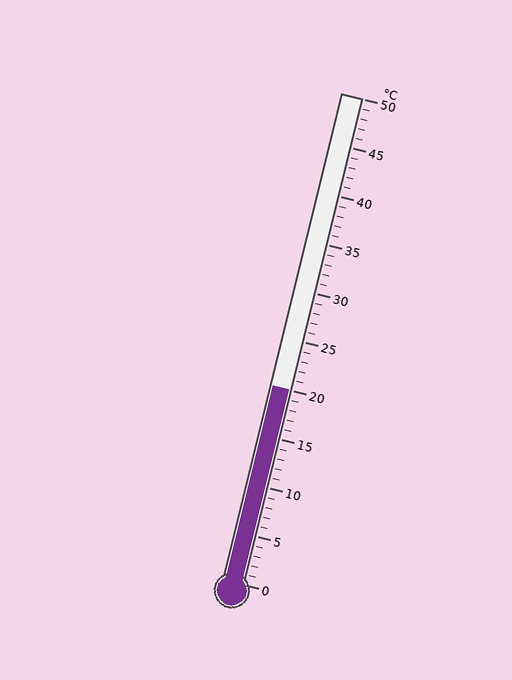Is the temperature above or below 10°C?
The temperature is above 10°C.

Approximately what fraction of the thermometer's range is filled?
The thermometer is filled to approximately 40% of its range.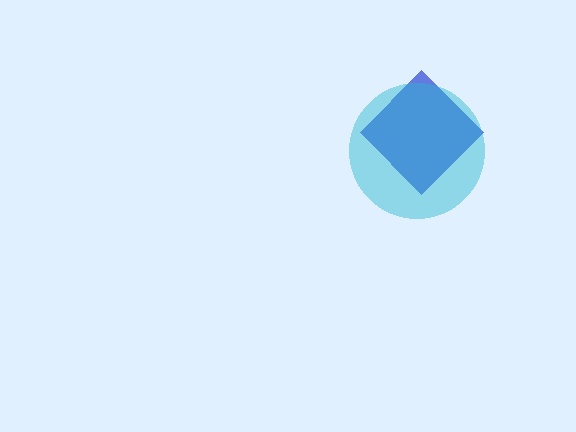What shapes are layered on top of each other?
The layered shapes are: a blue diamond, a cyan circle.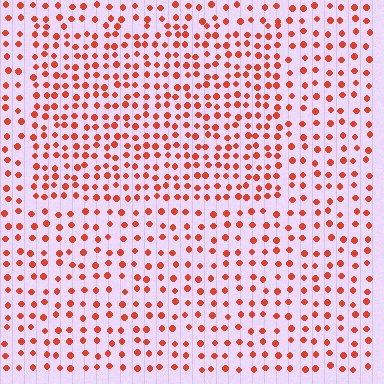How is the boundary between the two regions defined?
The boundary is defined by a change in element density (approximately 1.6x ratio). All elements are the same color, size, and shape.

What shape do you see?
I see a rectangle.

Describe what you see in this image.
The image contains small red elements arranged at two different densities. A rectangle-shaped region is visible where the elements are more densely packed than the surrounding area.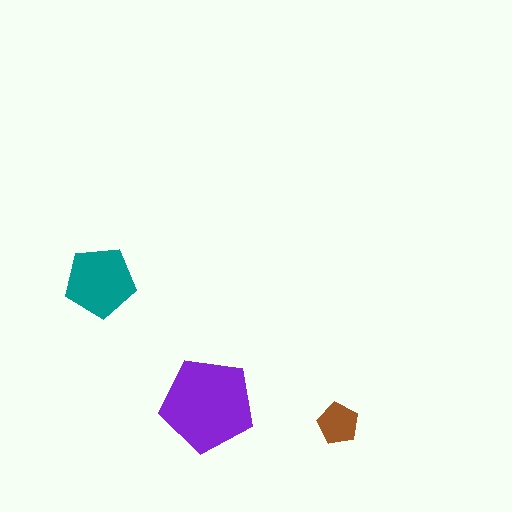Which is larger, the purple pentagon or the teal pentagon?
The purple one.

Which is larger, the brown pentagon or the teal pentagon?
The teal one.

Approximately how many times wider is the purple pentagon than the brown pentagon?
About 2.5 times wider.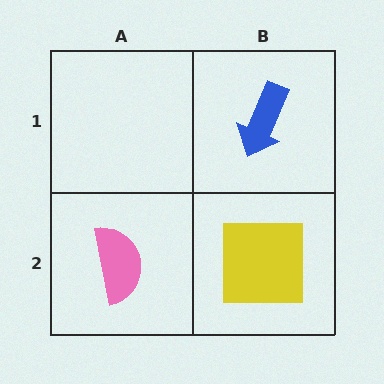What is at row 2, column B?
A yellow square.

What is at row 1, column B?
A blue arrow.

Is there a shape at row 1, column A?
No, that cell is empty.